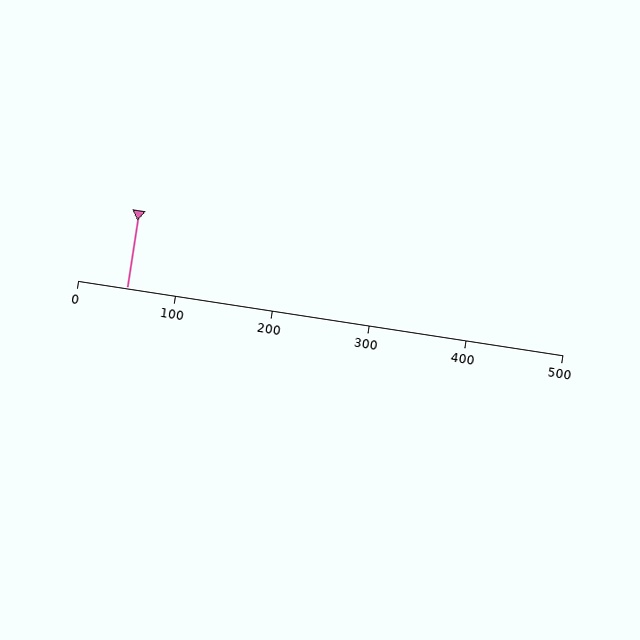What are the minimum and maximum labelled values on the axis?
The axis runs from 0 to 500.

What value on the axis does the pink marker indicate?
The marker indicates approximately 50.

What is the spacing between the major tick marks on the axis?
The major ticks are spaced 100 apart.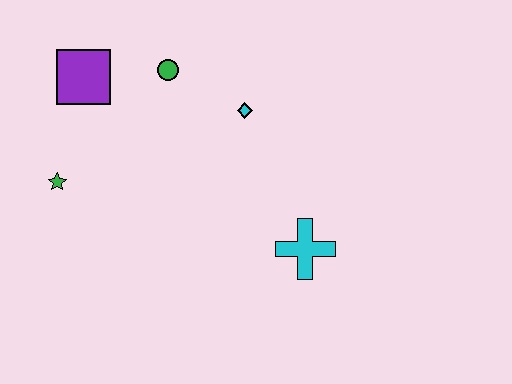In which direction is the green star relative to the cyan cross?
The green star is to the left of the cyan cross.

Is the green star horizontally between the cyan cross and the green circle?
No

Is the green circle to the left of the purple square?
No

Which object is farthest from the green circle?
The cyan cross is farthest from the green circle.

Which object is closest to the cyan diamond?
The green circle is closest to the cyan diamond.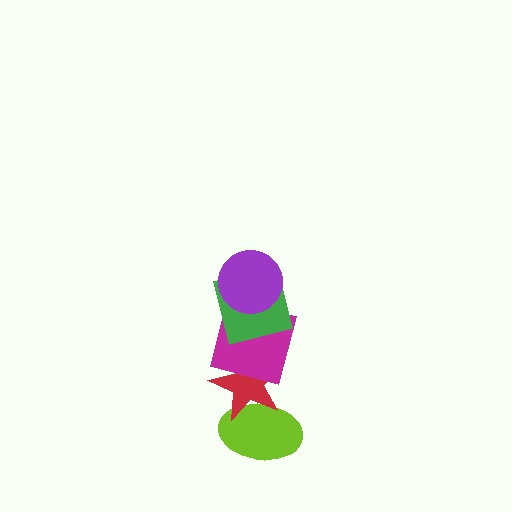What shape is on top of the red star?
The magenta square is on top of the red star.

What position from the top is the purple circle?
The purple circle is 1st from the top.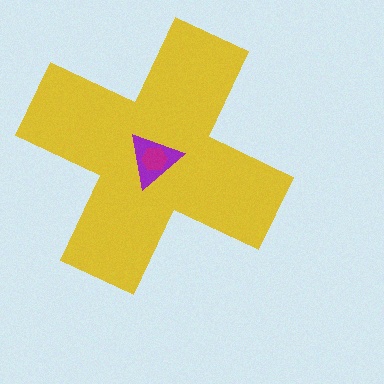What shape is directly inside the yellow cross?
The purple triangle.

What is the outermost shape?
The yellow cross.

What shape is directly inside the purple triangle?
The magenta hexagon.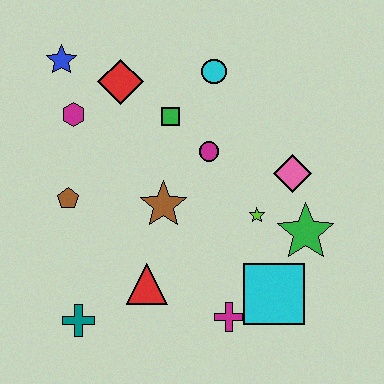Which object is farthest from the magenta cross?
The blue star is farthest from the magenta cross.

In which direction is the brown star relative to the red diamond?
The brown star is below the red diamond.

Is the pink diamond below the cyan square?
No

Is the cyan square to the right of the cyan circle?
Yes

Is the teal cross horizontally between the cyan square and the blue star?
Yes